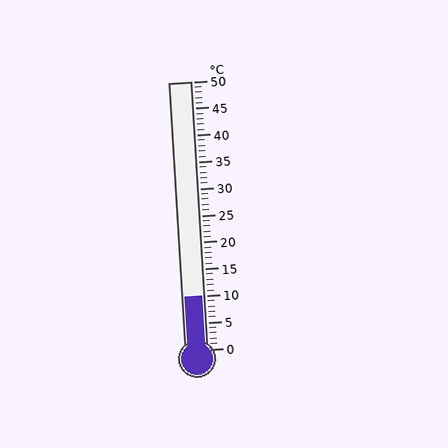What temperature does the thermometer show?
The thermometer shows approximately 10°C.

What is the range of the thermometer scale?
The thermometer scale ranges from 0°C to 50°C.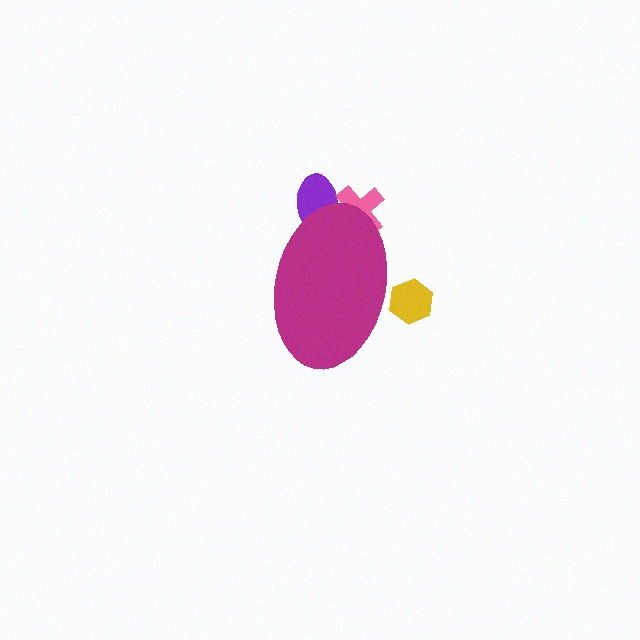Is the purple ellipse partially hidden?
Yes, the purple ellipse is partially hidden behind the magenta ellipse.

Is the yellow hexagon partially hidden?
Yes, the yellow hexagon is partially hidden behind the magenta ellipse.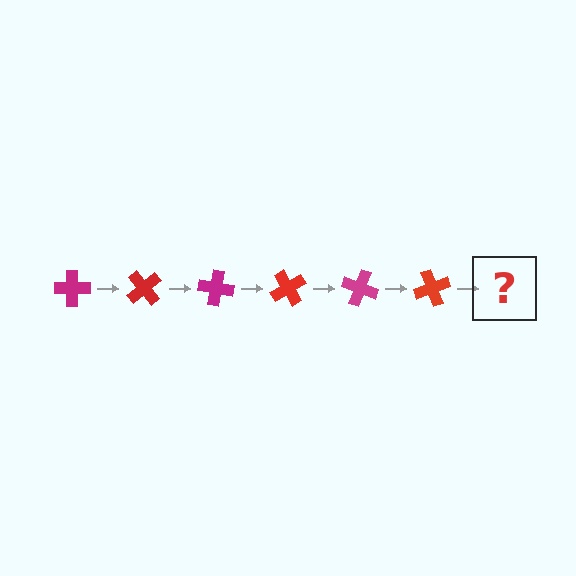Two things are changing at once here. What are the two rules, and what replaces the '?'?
The two rules are that it rotates 50 degrees each step and the color cycles through magenta and red. The '?' should be a magenta cross, rotated 300 degrees from the start.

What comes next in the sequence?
The next element should be a magenta cross, rotated 300 degrees from the start.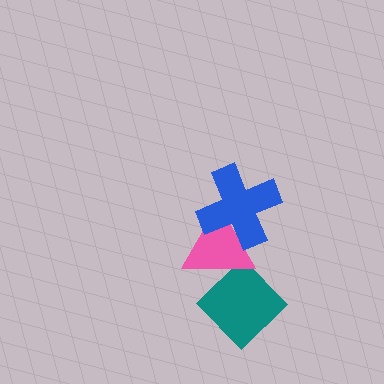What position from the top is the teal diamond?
The teal diamond is 3rd from the top.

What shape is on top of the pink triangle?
The blue cross is on top of the pink triangle.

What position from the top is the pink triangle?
The pink triangle is 2nd from the top.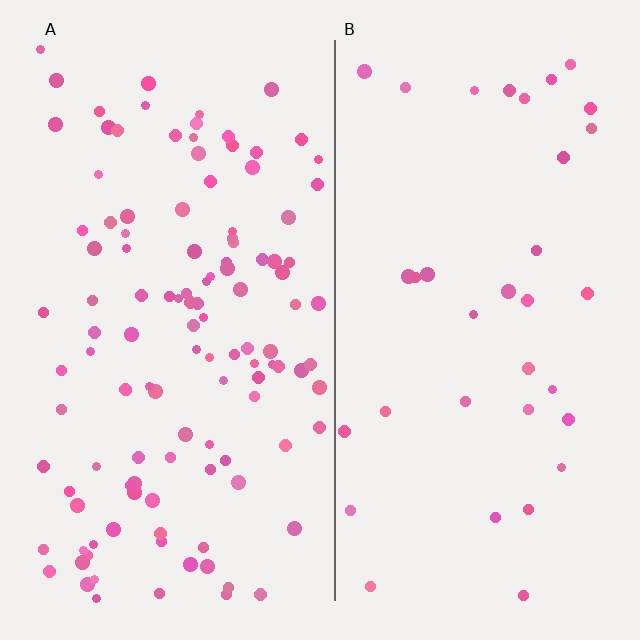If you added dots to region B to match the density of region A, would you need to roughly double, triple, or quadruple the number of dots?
Approximately triple.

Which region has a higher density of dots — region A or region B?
A (the left).